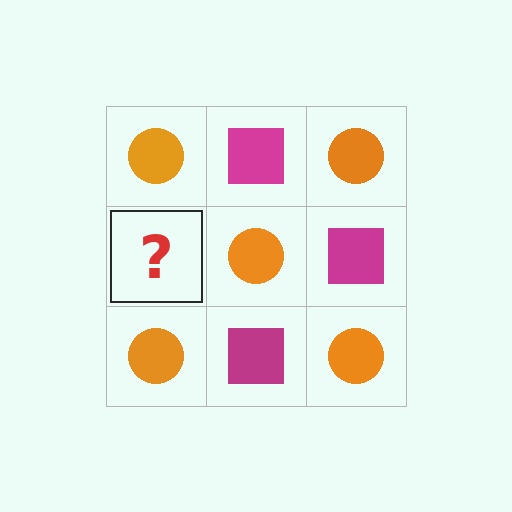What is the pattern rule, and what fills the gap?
The rule is that it alternates orange circle and magenta square in a checkerboard pattern. The gap should be filled with a magenta square.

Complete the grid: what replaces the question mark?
The question mark should be replaced with a magenta square.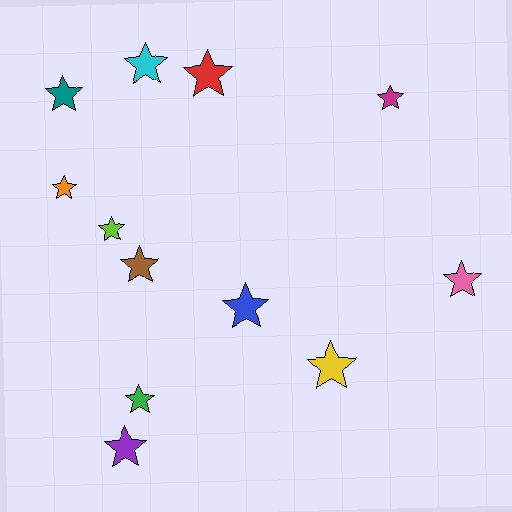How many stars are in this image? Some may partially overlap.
There are 12 stars.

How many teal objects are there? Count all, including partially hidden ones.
There is 1 teal object.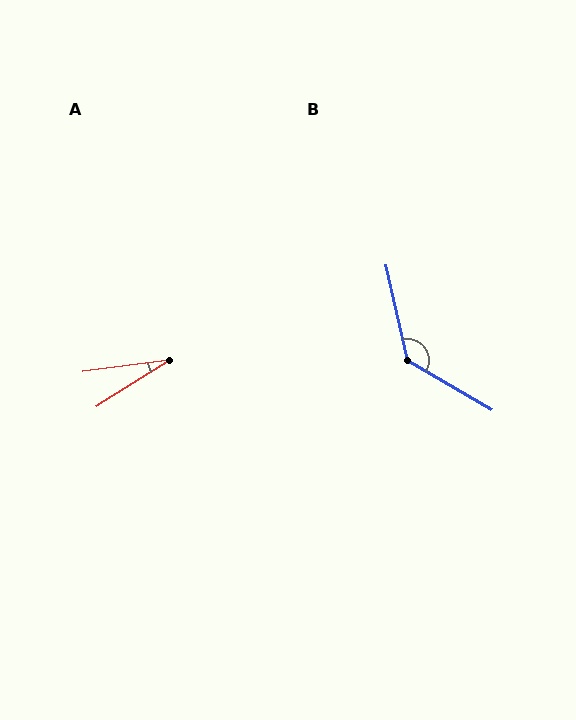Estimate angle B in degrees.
Approximately 133 degrees.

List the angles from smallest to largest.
A (25°), B (133°).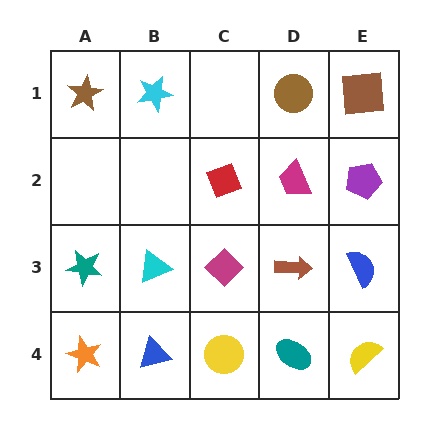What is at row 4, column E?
A yellow semicircle.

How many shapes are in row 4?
5 shapes.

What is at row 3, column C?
A magenta diamond.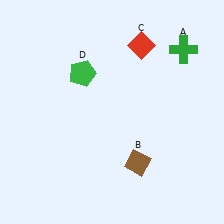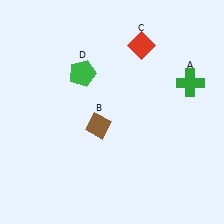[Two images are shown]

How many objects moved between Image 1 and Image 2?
2 objects moved between the two images.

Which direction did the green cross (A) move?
The green cross (A) moved down.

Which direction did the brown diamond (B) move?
The brown diamond (B) moved left.